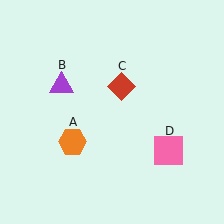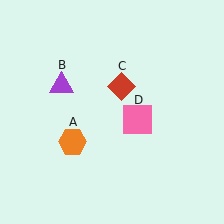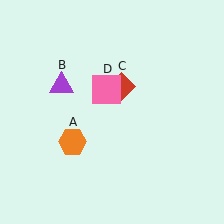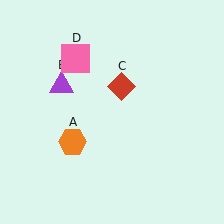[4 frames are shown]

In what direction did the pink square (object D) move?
The pink square (object D) moved up and to the left.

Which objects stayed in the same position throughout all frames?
Orange hexagon (object A) and purple triangle (object B) and red diamond (object C) remained stationary.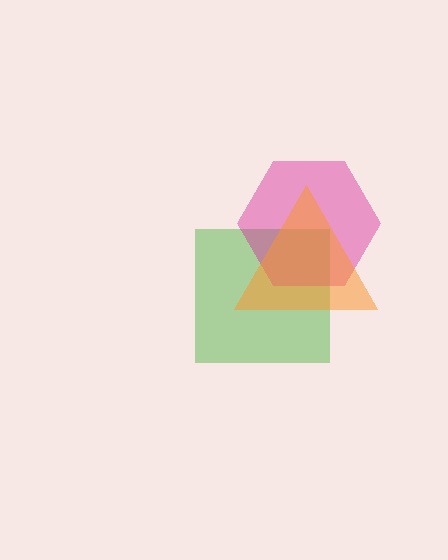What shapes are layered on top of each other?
The layered shapes are: a green square, a magenta hexagon, an orange triangle.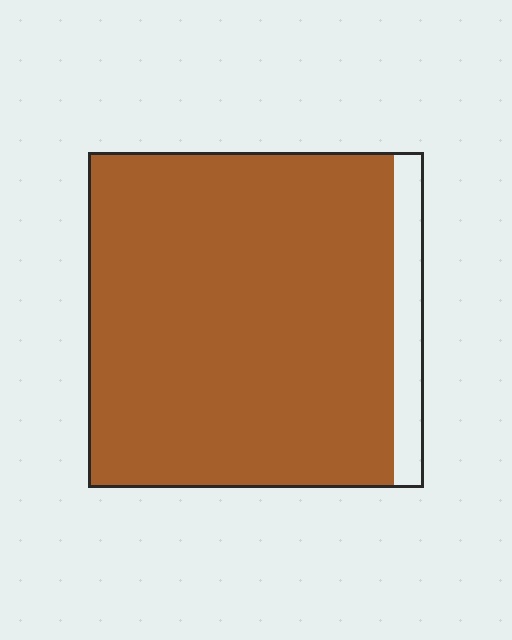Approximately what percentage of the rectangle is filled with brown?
Approximately 90%.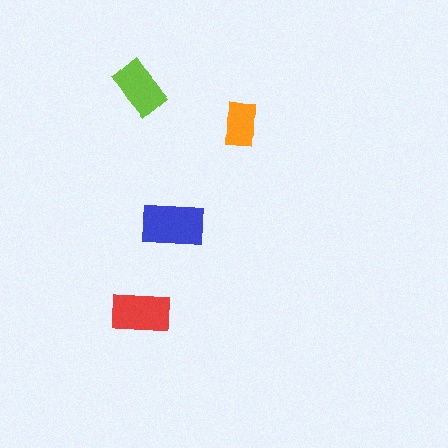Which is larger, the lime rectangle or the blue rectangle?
The blue one.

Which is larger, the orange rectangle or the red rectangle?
The red one.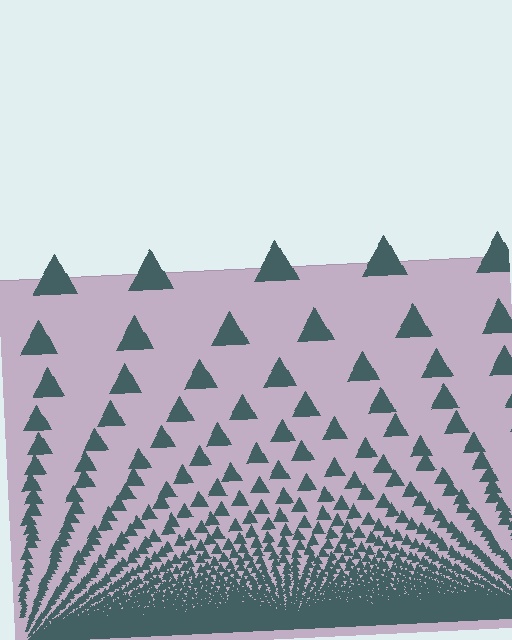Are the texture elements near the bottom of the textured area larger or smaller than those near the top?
Smaller. The gradient is inverted — elements near the bottom are smaller and denser.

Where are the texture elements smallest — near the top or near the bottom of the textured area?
Near the bottom.